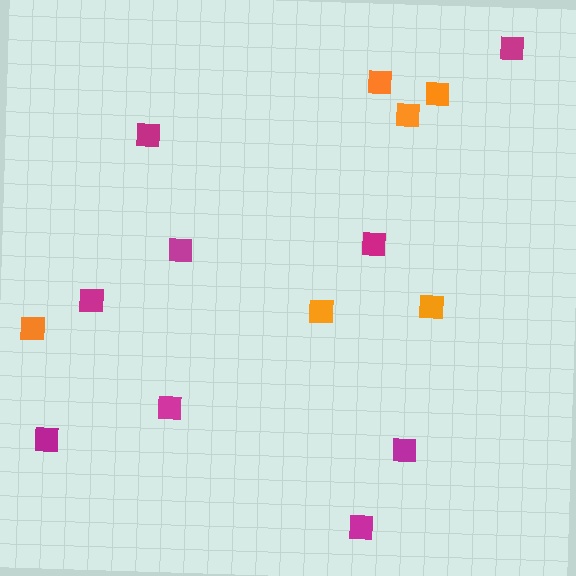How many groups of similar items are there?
There are 2 groups: one group of magenta squares (9) and one group of orange squares (6).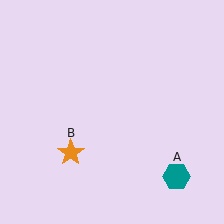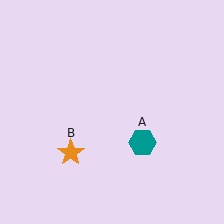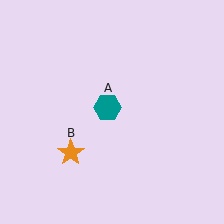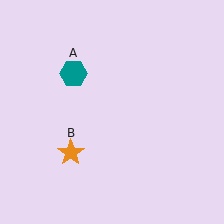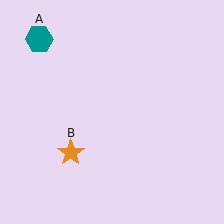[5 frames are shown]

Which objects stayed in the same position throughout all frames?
Orange star (object B) remained stationary.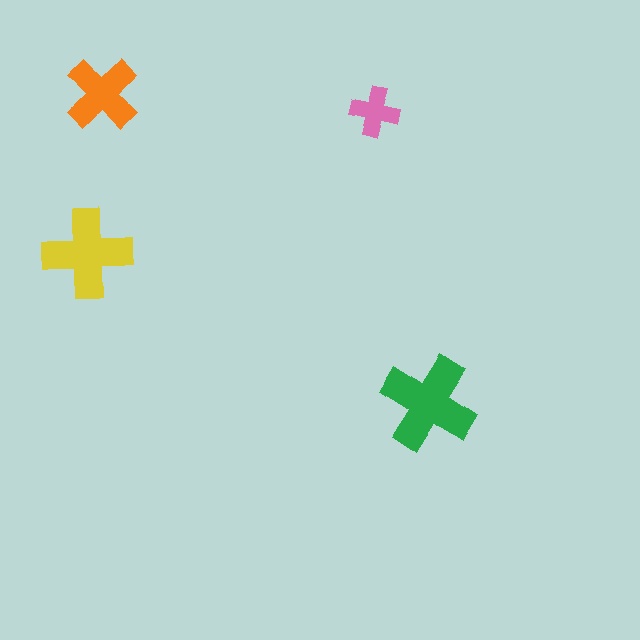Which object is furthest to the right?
The green cross is rightmost.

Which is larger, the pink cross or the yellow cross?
The yellow one.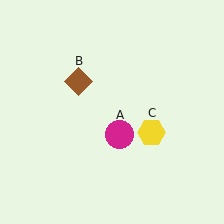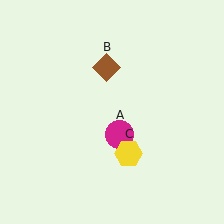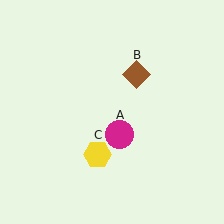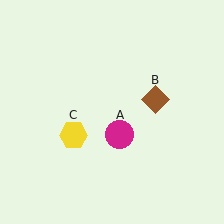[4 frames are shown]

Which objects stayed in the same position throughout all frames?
Magenta circle (object A) remained stationary.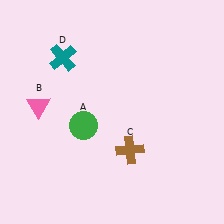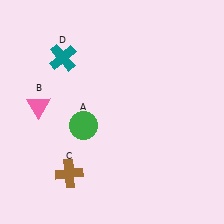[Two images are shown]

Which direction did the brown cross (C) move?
The brown cross (C) moved left.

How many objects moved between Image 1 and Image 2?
1 object moved between the two images.